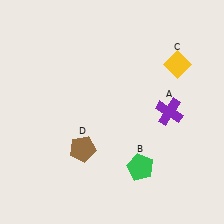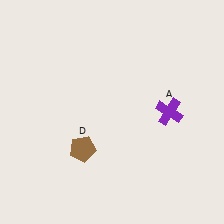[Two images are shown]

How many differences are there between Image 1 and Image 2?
There are 2 differences between the two images.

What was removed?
The yellow diamond (C), the green pentagon (B) were removed in Image 2.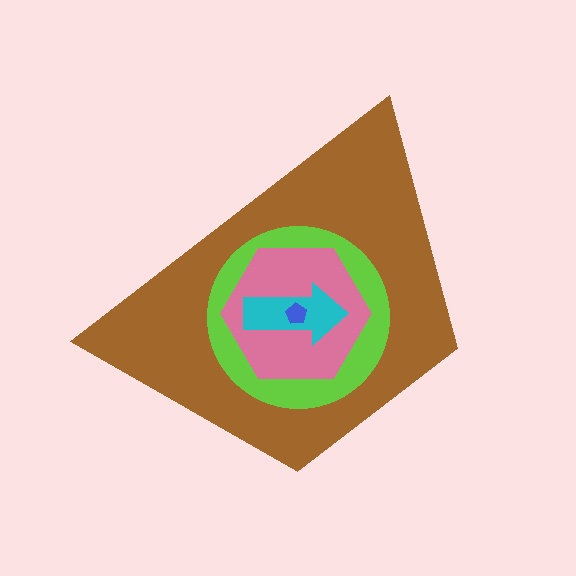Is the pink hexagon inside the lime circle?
Yes.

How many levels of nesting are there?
5.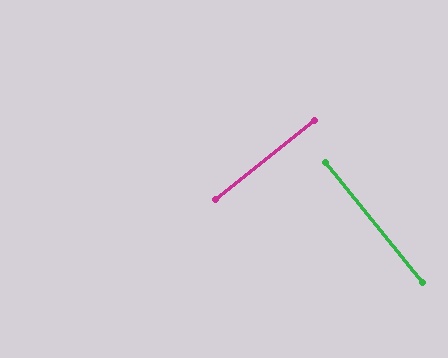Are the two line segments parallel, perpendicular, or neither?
Perpendicular — they meet at approximately 90°.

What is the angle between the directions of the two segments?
Approximately 90 degrees.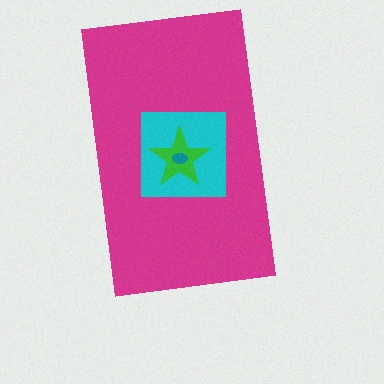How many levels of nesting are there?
4.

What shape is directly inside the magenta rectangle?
The cyan square.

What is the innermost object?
The teal ellipse.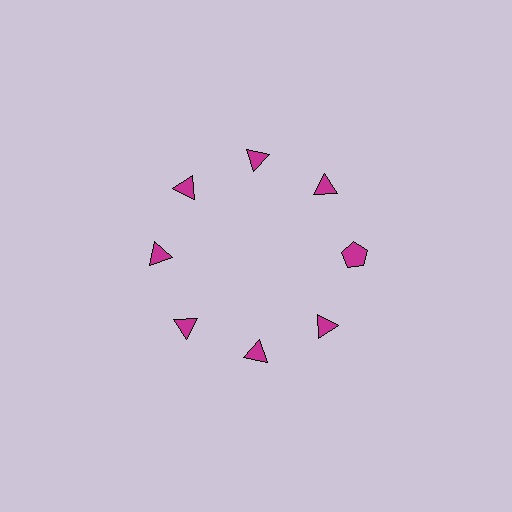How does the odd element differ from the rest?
It has a different shape: pentagon instead of triangle.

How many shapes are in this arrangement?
There are 8 shapes arranged in a ring pattern.